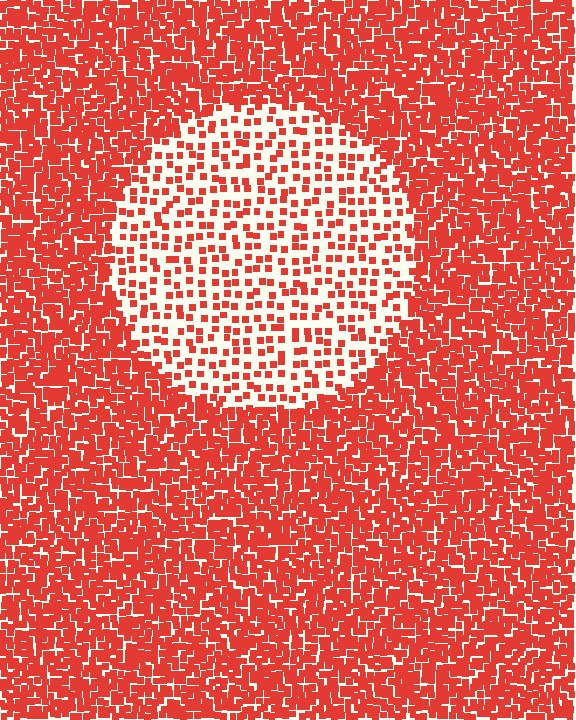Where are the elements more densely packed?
The elements are more densely packed outside the circle boundary.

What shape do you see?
I see a circle.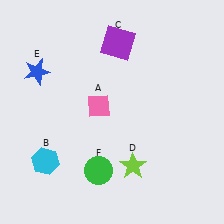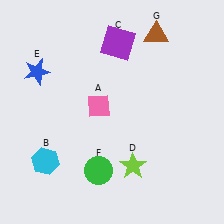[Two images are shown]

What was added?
A brown triangle (G) was added in Image 2.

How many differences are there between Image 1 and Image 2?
There is 1 difference between the two images.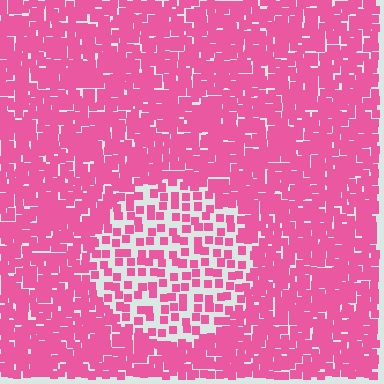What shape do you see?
I see a circle.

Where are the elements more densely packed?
The elements are more densely packed outside the circle boundary.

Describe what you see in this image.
The image contains small pink elements arranged at two different densities. A circle-shaped region is visible where the elements are less densely packed than the surrounding area.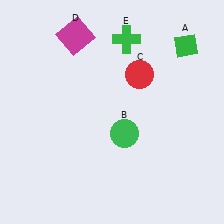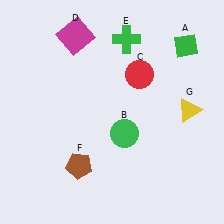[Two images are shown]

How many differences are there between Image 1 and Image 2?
There are 2 differences between the two images.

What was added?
A brown pentagon (F), a yellow triangle (G) were added in Image 2.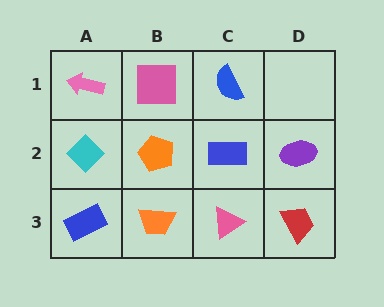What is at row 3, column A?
A blue rectangle.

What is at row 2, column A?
A cyan diamond.